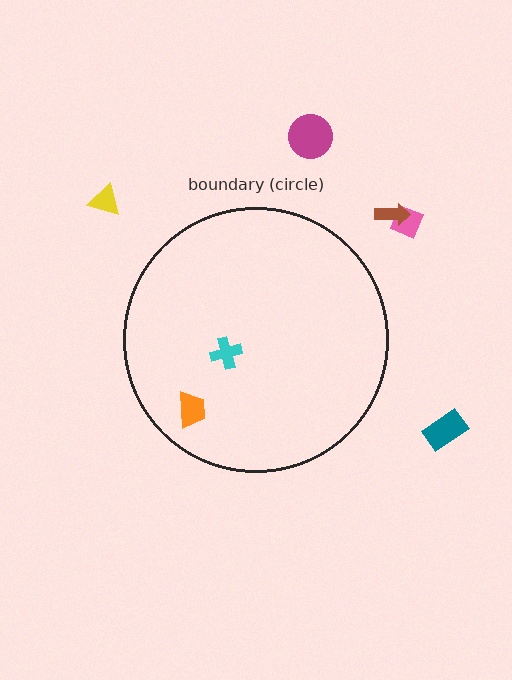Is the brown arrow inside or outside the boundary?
Outside.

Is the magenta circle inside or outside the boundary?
Outside.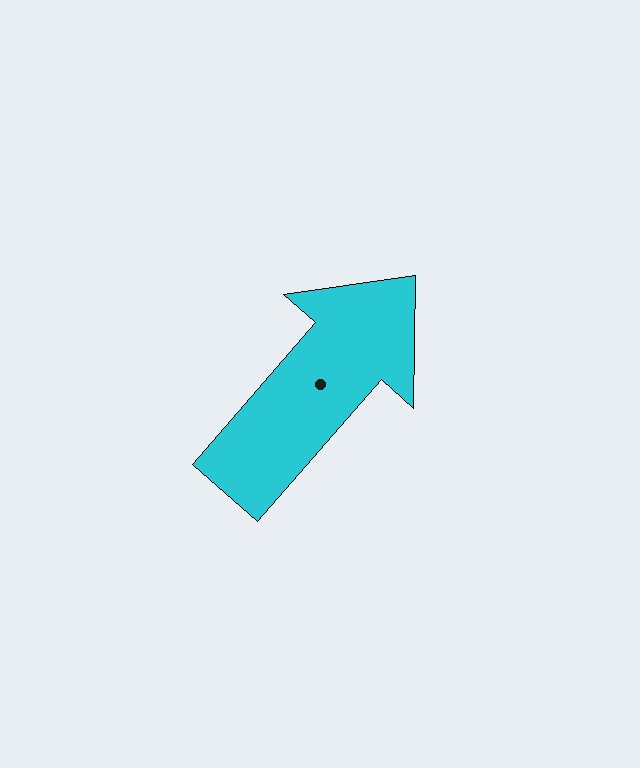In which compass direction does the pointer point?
Northeast.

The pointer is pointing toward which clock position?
Roughly 1 o'clock.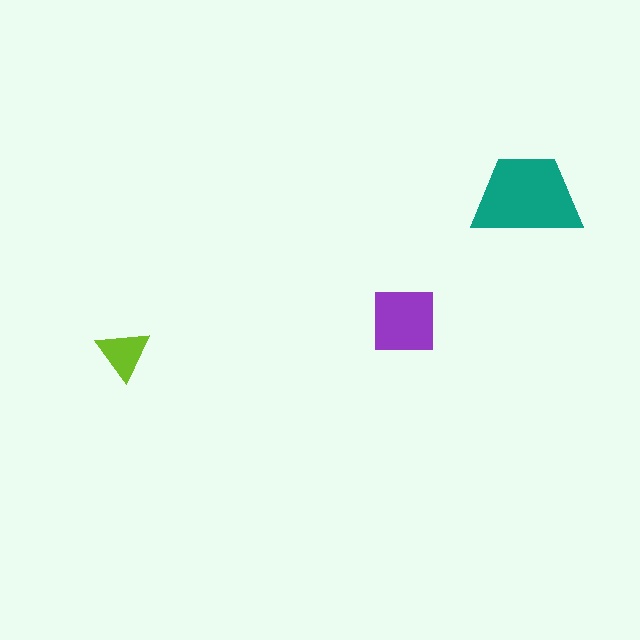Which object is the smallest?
The lime triangle.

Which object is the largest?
The teal trapezoid.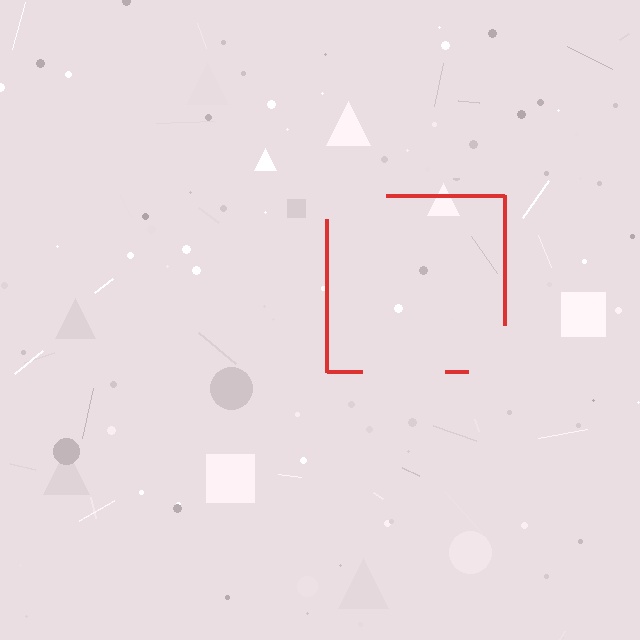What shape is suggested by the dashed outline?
The dashed outline suggests a square.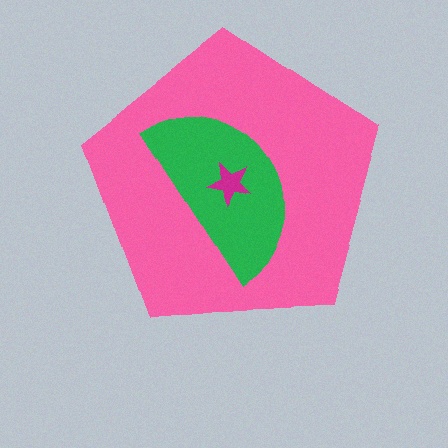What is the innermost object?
The magenta star.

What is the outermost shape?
The pink pentagon.